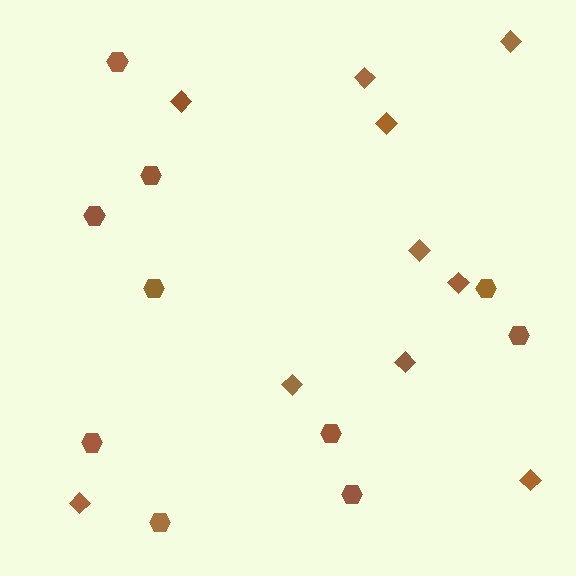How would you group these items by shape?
There are 2 groups: one group of diamonds (10) and one group of hexagons (10).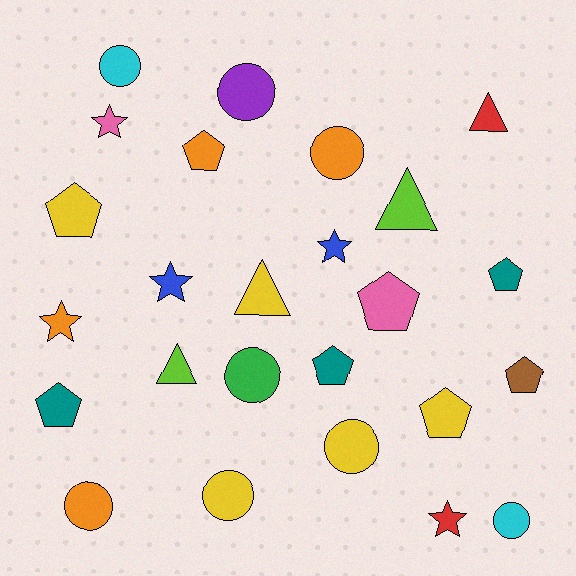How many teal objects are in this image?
There are 3 teal objects.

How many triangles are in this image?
There are 4 triangles.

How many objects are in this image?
There are 25 objects.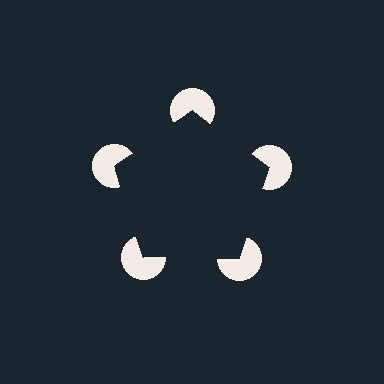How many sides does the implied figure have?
5 sides.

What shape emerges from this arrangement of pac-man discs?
An illusory pentagon — its edges are inferred from the aligned wedge cuts in the pac-man discs, not physically drawn.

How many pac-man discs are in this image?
There are 5 — one at each vertex of the illusory pentagon.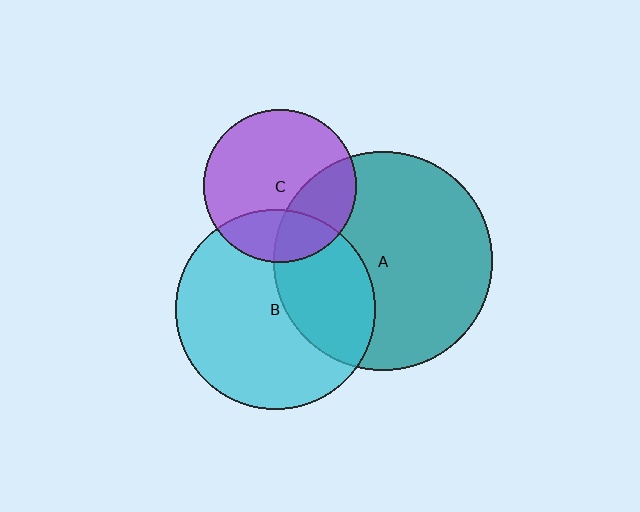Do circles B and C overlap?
Yes.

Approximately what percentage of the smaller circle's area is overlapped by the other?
Approximately 25%.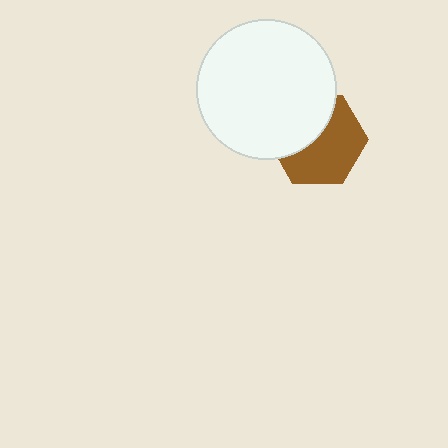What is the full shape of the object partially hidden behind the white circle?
The partially hidden object is a brown hexagon.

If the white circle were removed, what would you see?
You would see the complete brown hexagon.